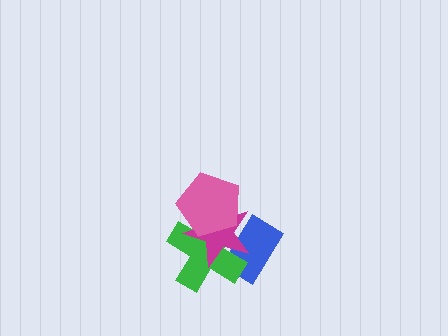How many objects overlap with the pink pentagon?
2 objects overlap with the pink pentagon.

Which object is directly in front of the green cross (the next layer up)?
The magenta star is directly in front of the green cross.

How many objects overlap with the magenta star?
3 objects overlap with the magenta star.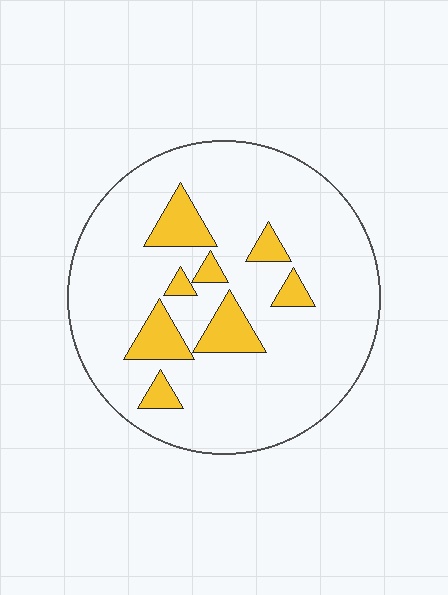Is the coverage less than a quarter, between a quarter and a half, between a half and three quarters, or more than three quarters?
Less than a quarter.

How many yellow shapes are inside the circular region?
8.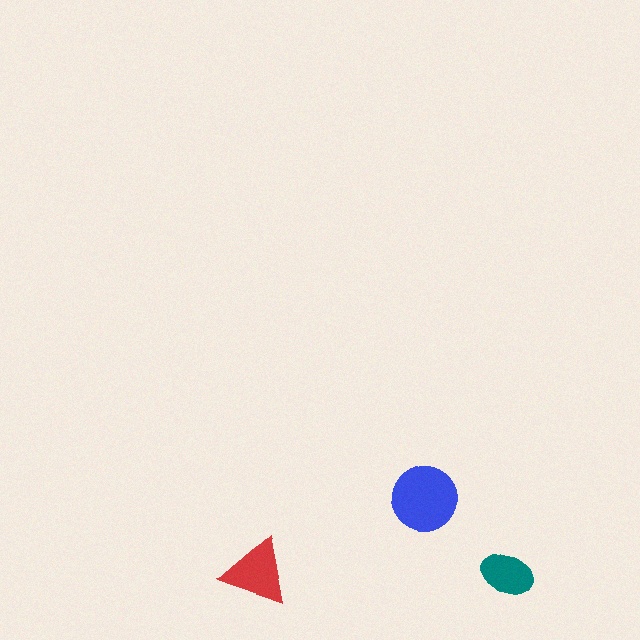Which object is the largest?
The blue circle.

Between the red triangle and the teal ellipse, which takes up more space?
The red triangle.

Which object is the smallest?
The teal ellipse.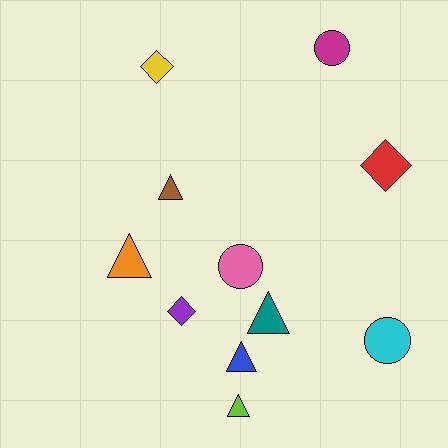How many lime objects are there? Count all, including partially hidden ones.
There is 1 lime object.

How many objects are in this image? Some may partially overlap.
There are 11 objects.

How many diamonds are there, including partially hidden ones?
There are 3 diamonds.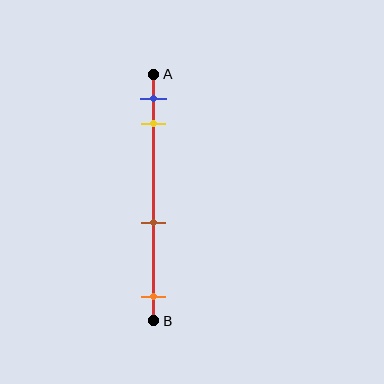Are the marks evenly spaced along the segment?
No, the marks are not evenly spaced.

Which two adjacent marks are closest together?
The blue and yellow marks are the closest adjacent pair.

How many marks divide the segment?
There are 4 marks dividing the segment.